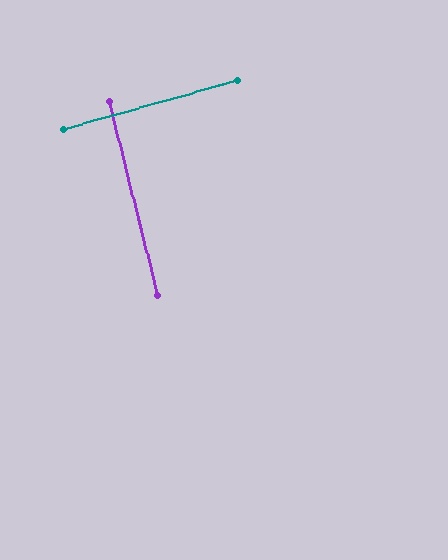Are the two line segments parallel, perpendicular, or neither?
Perpendicular — they meet at approximately 88°.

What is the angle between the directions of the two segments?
Approximately 88 degrees.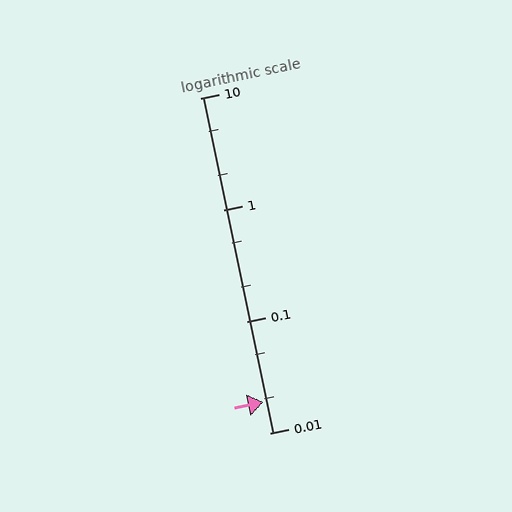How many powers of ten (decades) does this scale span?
The scale spans 3 decades, from 0.01 to 10.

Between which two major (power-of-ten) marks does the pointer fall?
The pointer is between 0.01 and 0.1.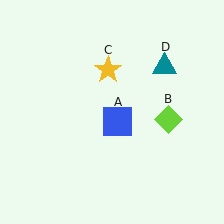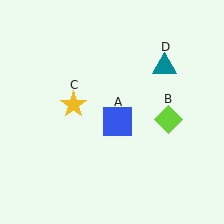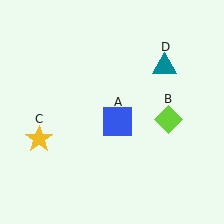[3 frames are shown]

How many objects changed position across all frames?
1 object changed position: yellow star (object C).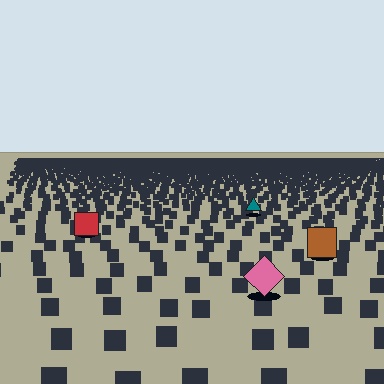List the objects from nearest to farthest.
From nearest to farthest: the pink diamond, the brown square, the red square, the teal triangle.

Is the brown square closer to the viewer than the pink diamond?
No. The pink diamond is closer — you can tell from the texture gradient: the ground texture is coarser near it.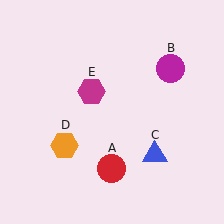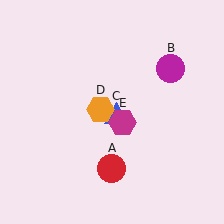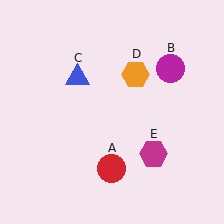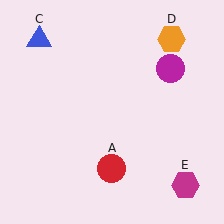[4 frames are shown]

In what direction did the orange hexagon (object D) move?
The orange hexagon (object D) moved up and to the right.